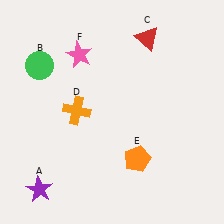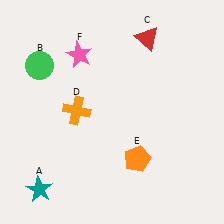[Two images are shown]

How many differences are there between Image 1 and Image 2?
There is 1 difference between the two images.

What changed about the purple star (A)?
In Image 1, A is purple. In Image 2, it changed to teal.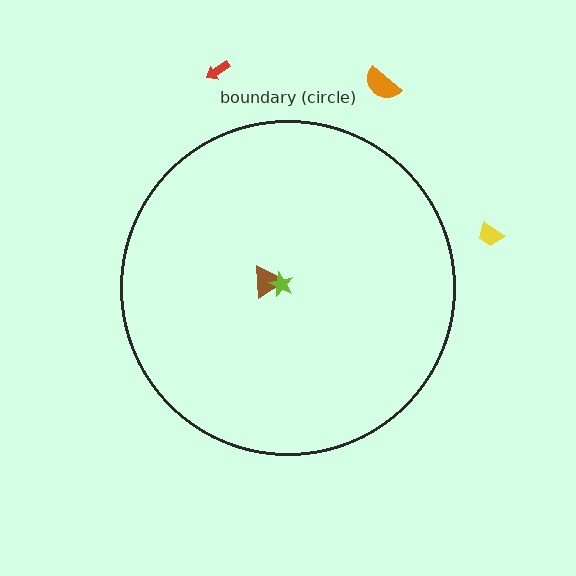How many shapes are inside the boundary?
2 inside, 3 outside.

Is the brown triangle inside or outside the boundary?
Inside.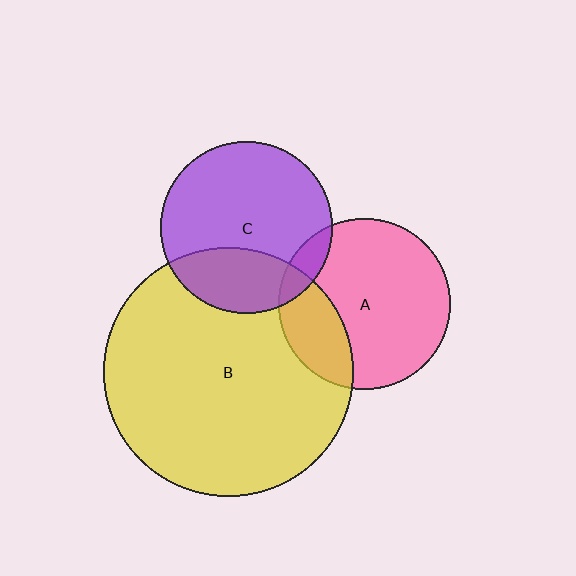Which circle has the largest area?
Circle B (yellow).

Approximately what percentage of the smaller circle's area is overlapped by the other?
Approximately 30%.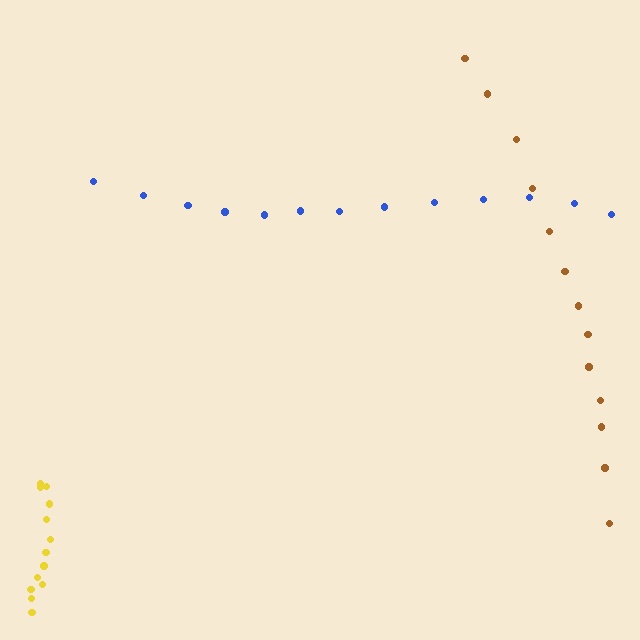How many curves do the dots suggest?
There are 3 distinct paths.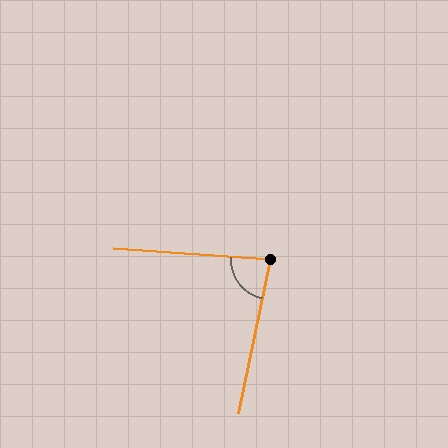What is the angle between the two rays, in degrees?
Approximately 82 degrees.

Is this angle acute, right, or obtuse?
It is acute.